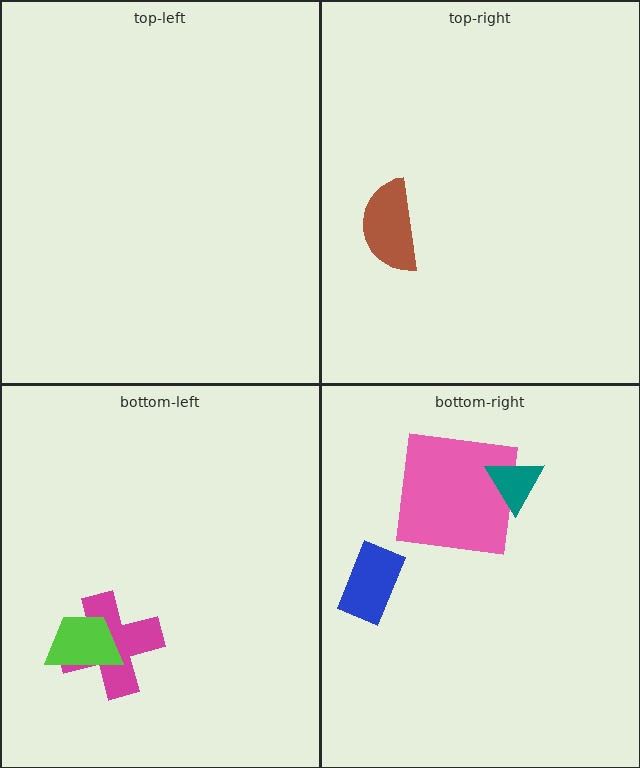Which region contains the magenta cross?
The bottom-left region.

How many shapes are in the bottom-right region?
3.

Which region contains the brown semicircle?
The top-right region.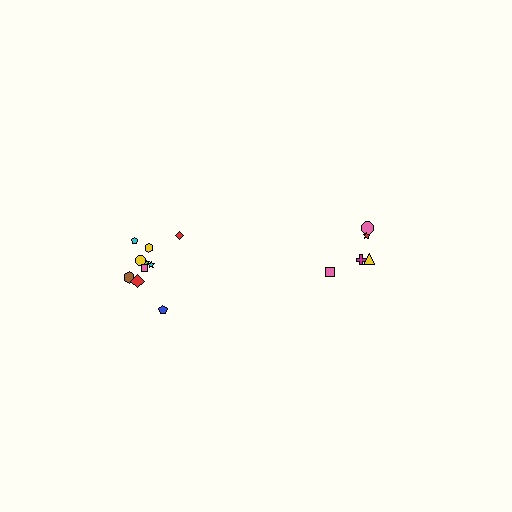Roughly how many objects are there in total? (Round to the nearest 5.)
Roughly 15 objects in total.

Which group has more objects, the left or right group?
The left group.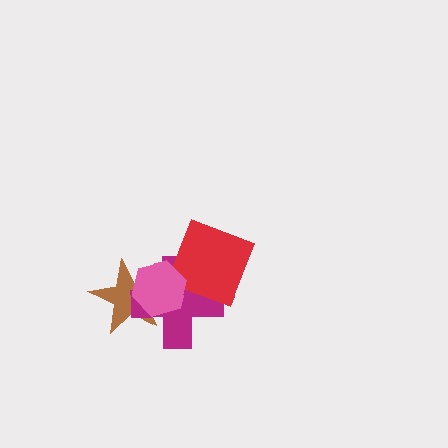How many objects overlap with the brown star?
2 objects overlap with the brown star.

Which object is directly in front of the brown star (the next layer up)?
The magenta cross is directly in front of the brown star.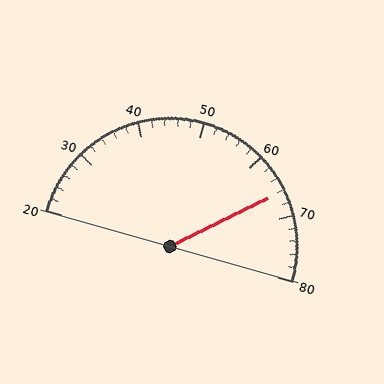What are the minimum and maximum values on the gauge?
The gauge ranges from 20 to 80.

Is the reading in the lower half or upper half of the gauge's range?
The reading is in the upper half of the range (20 to 80).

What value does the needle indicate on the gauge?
The needle indicates approximately 66.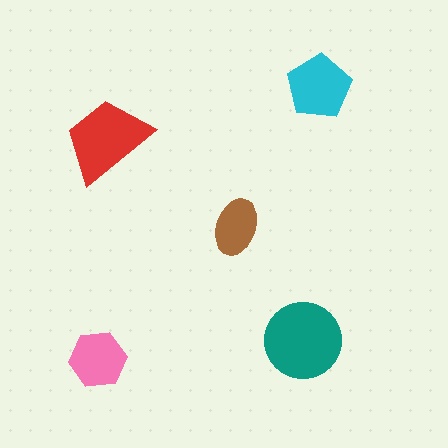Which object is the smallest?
The brown ellipse.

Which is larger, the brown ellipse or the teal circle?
The teal circle.